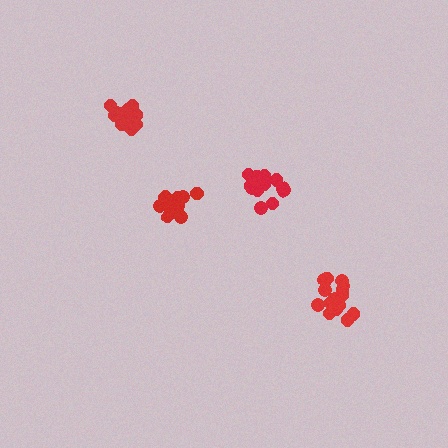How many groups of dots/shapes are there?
There are 4 groups.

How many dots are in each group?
Group 1: 12 dots, Group 2: 18 dots, Group 3: 17 dots, Group 4: 18 dots (65 total).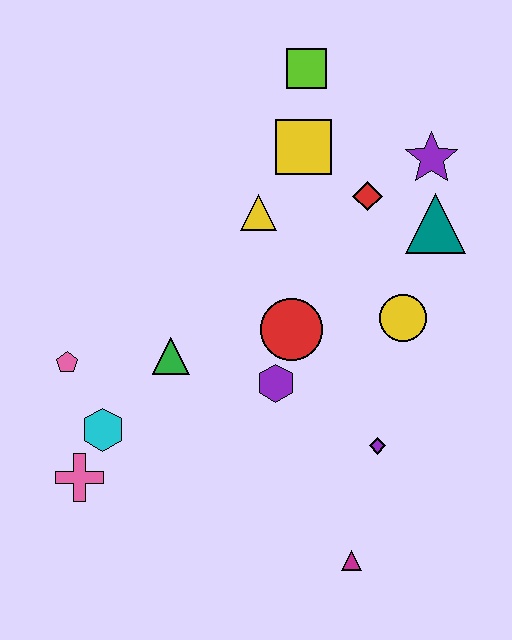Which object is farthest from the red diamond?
The pink cross is farthest from the red diamond.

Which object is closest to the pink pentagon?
The cyan hexagon is closest to the pink pentagon.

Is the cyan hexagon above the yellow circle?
No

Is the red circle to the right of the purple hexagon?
Yes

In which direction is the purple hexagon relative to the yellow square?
The purple hexagon is below the yellow square.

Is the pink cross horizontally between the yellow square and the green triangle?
No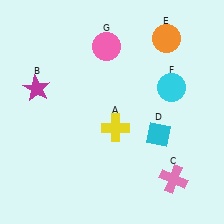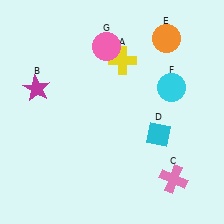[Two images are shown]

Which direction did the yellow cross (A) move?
The yellow cross (A) moved up.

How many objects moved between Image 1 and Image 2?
1 object moved between the two images.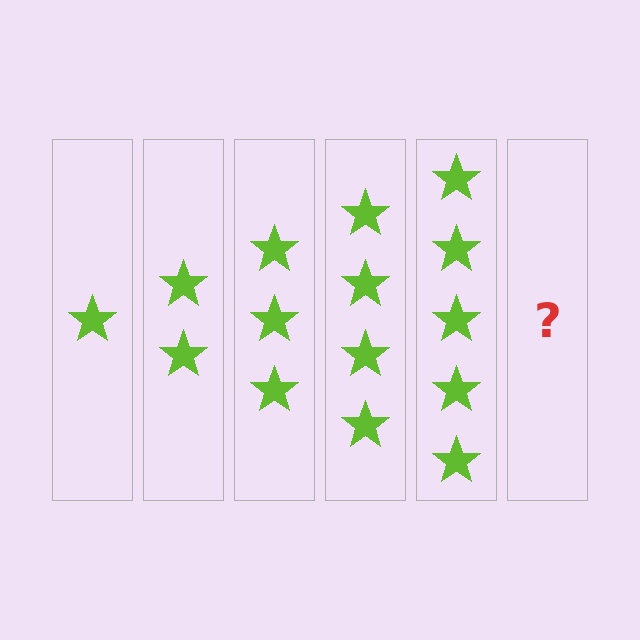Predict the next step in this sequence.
The next step is 6 stars.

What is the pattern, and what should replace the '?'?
The pattern is that each step adds one more star. The '?' should be 6 stars.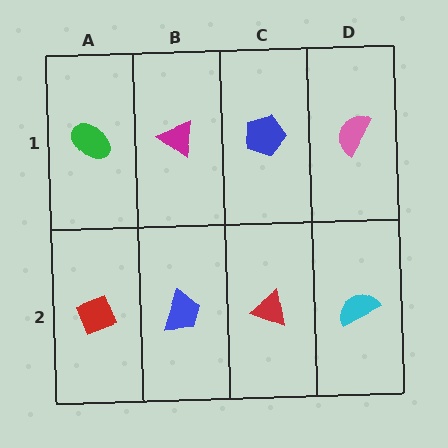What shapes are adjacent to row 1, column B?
A blue trapezoid (row 2, column B), a green ellipse (row 1, column A), a blue pentagon (row 1, column C).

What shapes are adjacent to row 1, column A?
A red diamond (row 2, column A), a magenta triangle (row 1, column B).